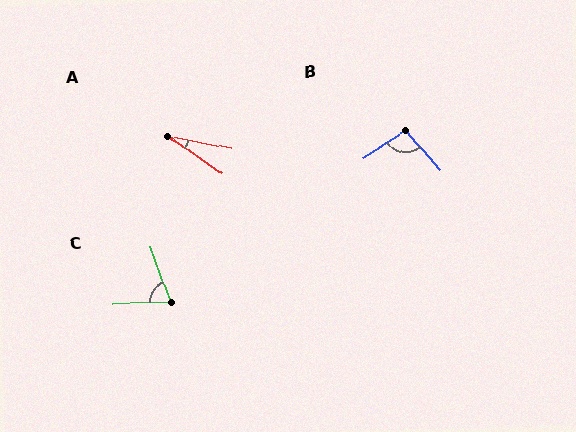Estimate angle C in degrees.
Approximately 72 degrees.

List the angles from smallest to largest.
A (24°), C (72°), B (98°).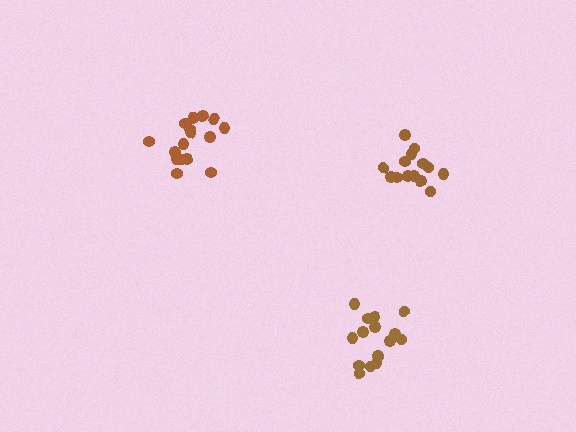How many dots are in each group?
Group 1: 15 dots, Group 2: 14 dots, Group 3: 16 dots (45 total).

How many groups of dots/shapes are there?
There are 3 groups.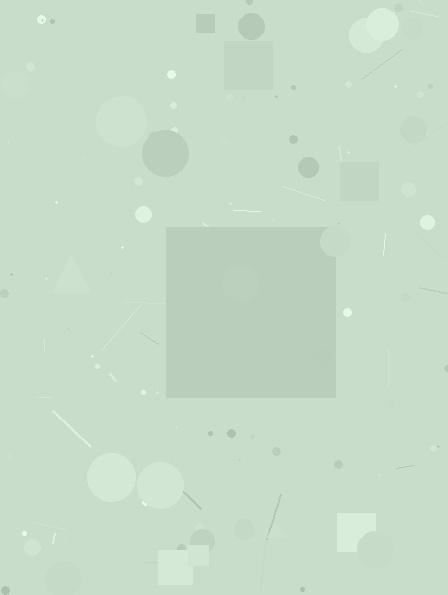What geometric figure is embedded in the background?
A square is embedded in the background.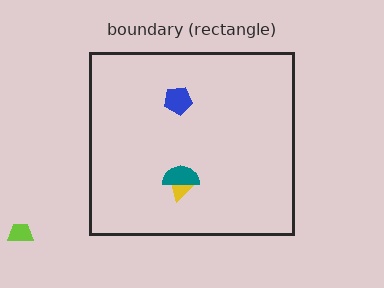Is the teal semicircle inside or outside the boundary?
Inside.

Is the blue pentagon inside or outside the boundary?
Inside.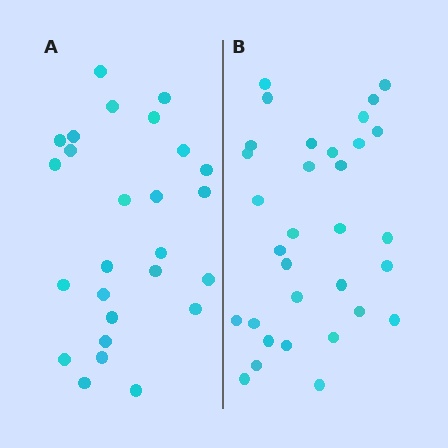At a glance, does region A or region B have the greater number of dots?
Region B (the right region) has more dots.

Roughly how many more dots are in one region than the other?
Region B has about 6 more dots than region A.